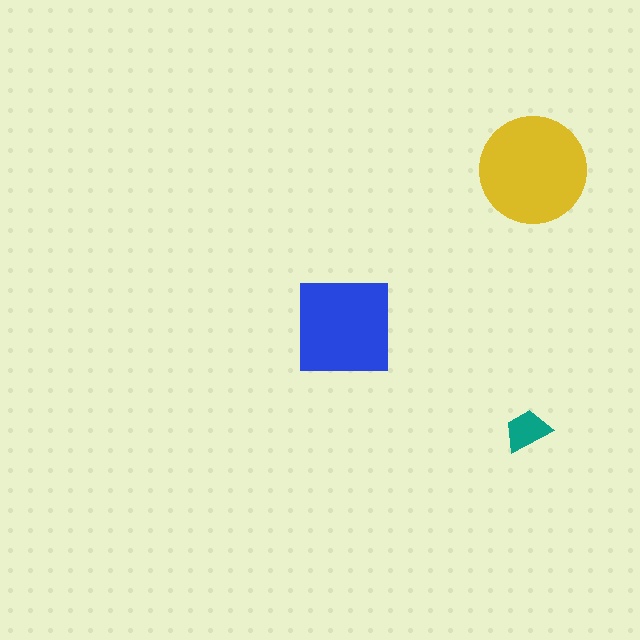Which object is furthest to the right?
The yellow circle is rightmost.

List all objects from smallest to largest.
The teal trapezoid, the blue square, the yellow circle.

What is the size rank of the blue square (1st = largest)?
2nd.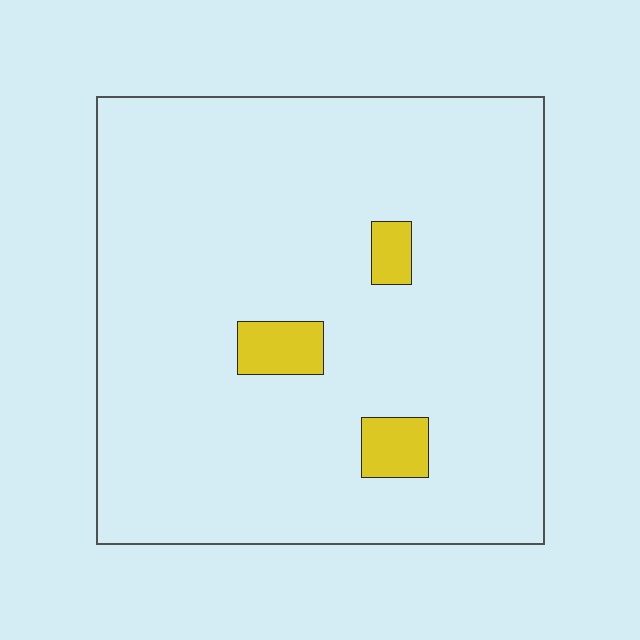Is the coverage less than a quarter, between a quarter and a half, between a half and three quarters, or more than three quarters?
Less than a quarter.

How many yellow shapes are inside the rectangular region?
3.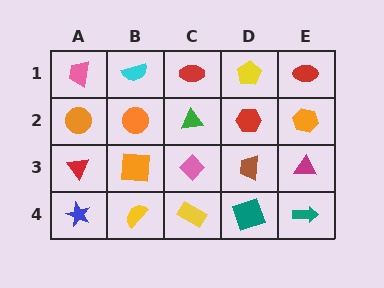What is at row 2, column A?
An orange circle.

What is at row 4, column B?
A yellow semicircle.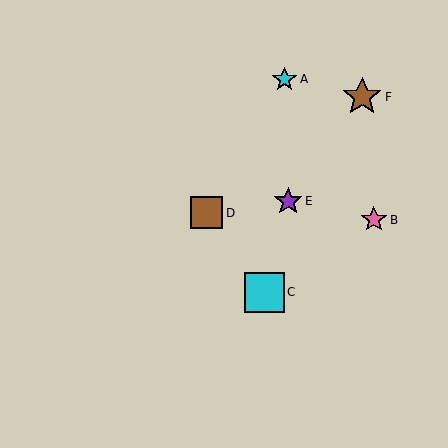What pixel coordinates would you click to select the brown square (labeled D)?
Click at (207, 213) to select the brown square D.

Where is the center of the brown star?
The center of the brown star is at (362, 97).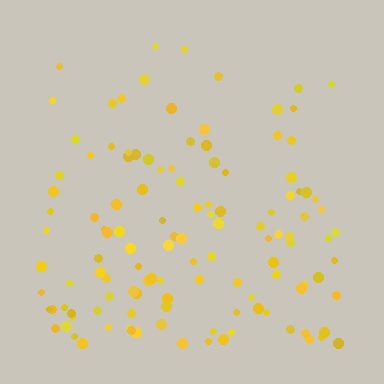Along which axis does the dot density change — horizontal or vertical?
Vertical.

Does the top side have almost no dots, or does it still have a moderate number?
Still a moderate number, just noticeably fewer than the bottom.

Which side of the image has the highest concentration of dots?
The bottom.